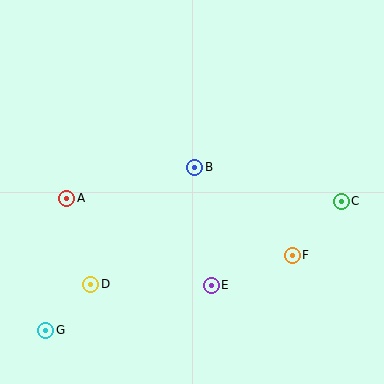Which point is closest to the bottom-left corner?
Point G is closest to the bottom-left corner.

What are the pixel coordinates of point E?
Point E is at (211, 285).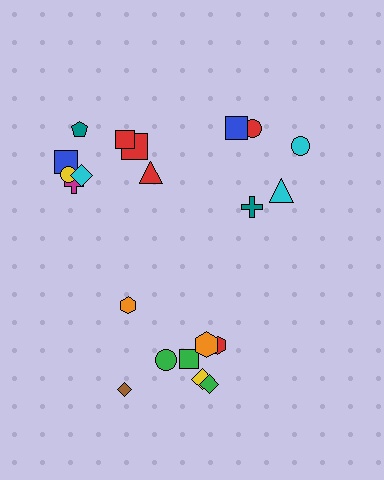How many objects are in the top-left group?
There are 8 objects.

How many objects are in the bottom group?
There are 8 objects.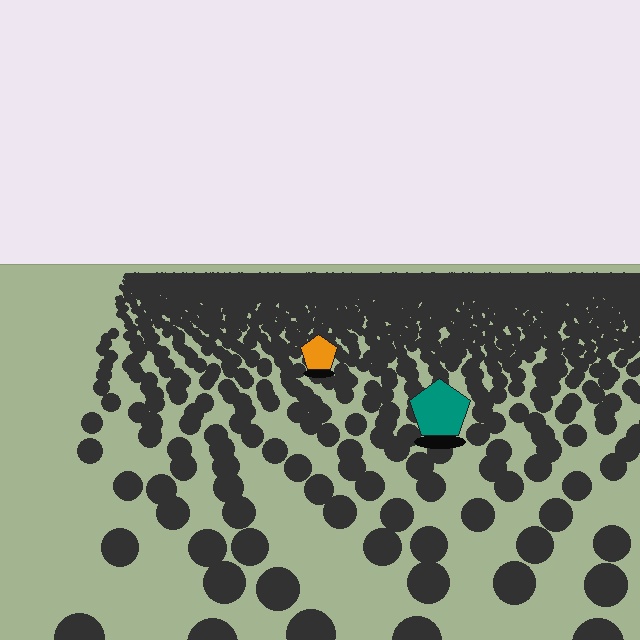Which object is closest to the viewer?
The teal pentagon is closest. The texture marks near it are larger and more spread out.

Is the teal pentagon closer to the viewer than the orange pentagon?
Yes. The teal pentagon is closer — you can tell from the texture gradient: the ground texture is coarser near it.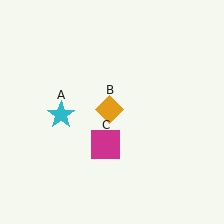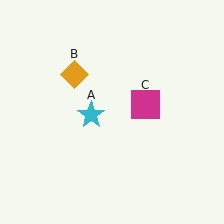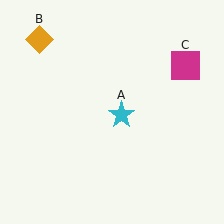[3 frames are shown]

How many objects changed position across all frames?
3 objects changed position: cyan star (object A), orange diamond (object B), magenta square (object C).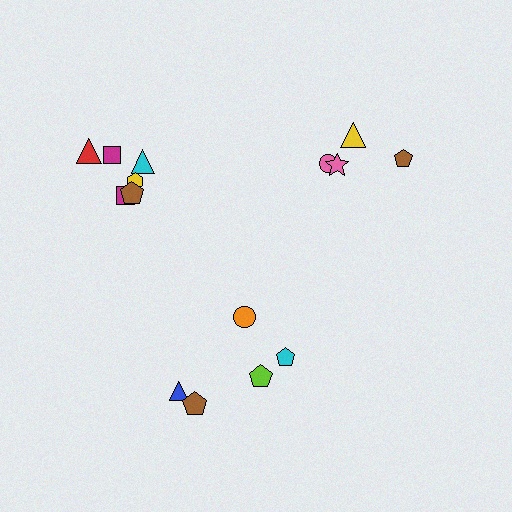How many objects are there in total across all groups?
There are 15 objects.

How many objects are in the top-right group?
There are 4 objects.